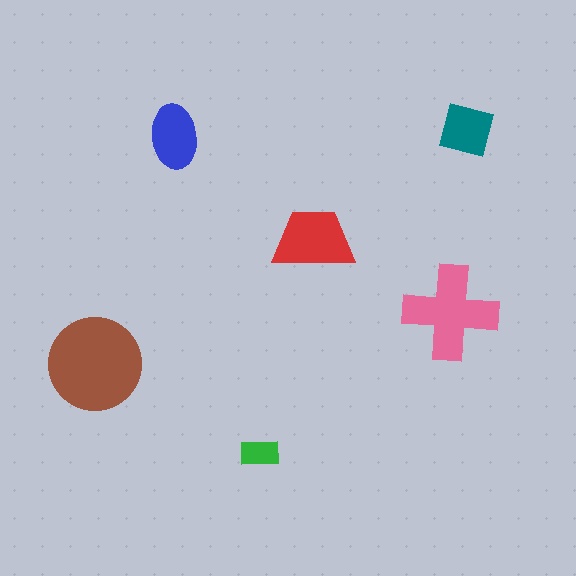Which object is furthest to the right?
The teal square is rightmost.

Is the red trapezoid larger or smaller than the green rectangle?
Larger.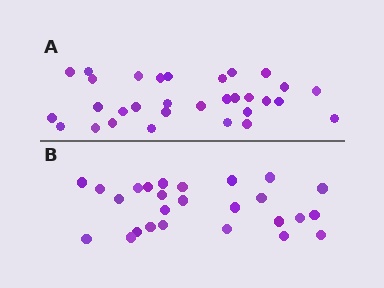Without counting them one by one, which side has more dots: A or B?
Region A (the top region) has more dots.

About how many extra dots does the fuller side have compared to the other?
Region A has about 5 more dots than region B.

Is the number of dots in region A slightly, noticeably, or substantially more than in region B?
Region A has only slightly more — the two regions are fairly close. The ratio is roughly 1.2 to 1.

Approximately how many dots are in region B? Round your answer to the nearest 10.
About 30 dots. (The exact count is 26, which rounds to 30.)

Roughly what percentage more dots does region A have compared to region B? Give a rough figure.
About 20% more.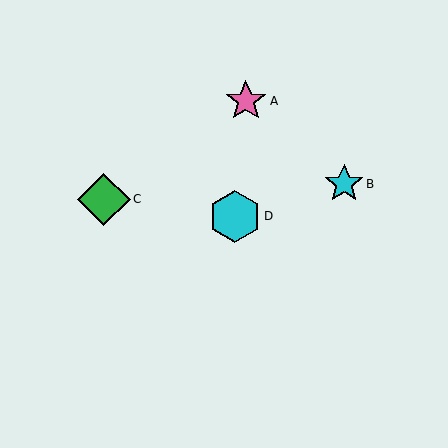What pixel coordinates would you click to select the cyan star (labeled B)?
Click at (344, 184) to select the cyan star B.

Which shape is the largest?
The green diamond (labeled C) is the largest.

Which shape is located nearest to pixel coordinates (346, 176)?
The cyan star (labeled B) at (344, 184) is nearest to that location.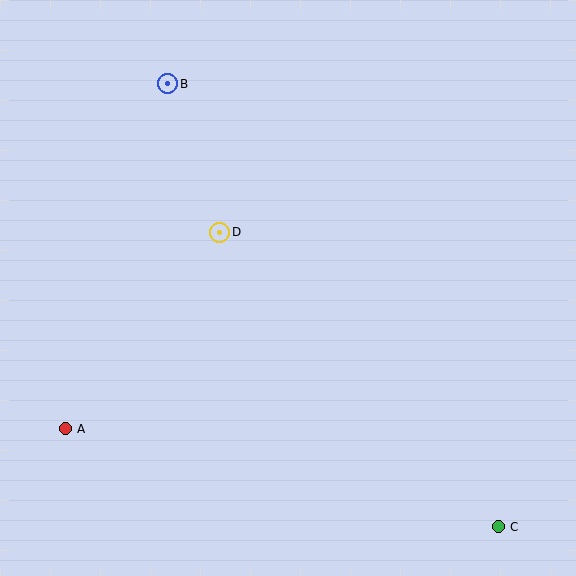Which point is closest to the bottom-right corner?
Point C is closest to the bottom-right corner.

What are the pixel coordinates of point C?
Point C is at (498, 527).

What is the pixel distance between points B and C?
The distance between B and C is 552 pixels.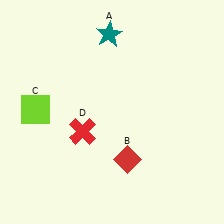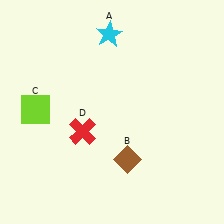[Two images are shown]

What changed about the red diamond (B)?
In Image 1, B is red. In Image 2, it changed to brown.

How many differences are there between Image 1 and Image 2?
There are 2 differences between the two images.